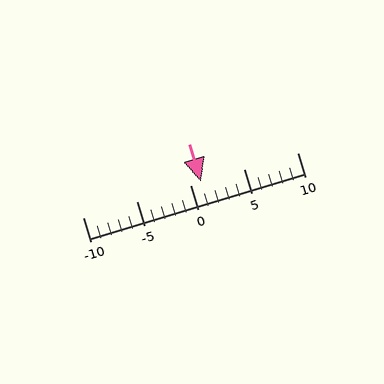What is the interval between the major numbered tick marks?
The major tick marks are spaced 5 units apart.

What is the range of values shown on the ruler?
The ruler shows values from -10 to 10.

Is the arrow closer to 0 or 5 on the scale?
The arrow is closer to 0.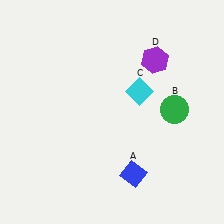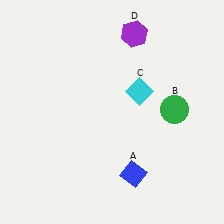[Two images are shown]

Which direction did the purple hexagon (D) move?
The purple hexagon (D) moved up.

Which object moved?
The purple hexagon (D) moved up.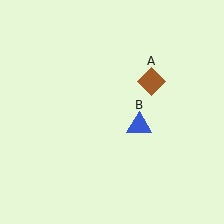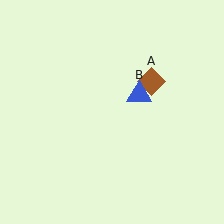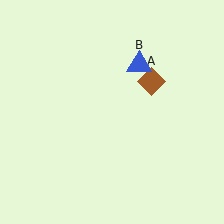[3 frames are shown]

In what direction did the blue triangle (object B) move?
The blue triangle (object B) moved up.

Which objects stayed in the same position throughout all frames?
Brown diamond (object A) remained stationary.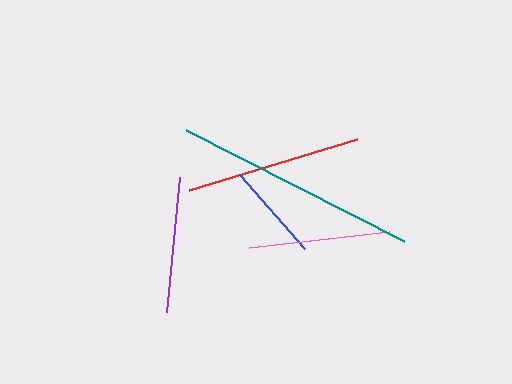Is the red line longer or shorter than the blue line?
The red line is longer than the blue line.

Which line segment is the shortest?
The blue line is the shortest at approximately 98 pixels.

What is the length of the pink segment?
The pink segment is approximately 141 pixels long.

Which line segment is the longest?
The teal line is the longest at approximately 245 pixels.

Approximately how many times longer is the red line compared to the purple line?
The red line is approximately 1.3 times the length of the purple line.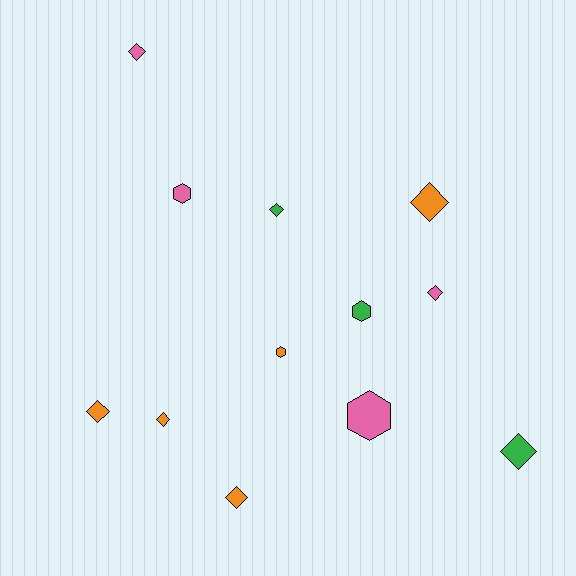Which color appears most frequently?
Orange, with 5 objects.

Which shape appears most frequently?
Diamond, with 8 objects.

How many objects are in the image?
There are 12 objects.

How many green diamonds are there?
There are 2 green diamonds.